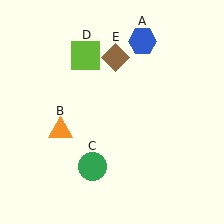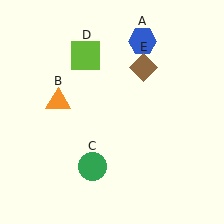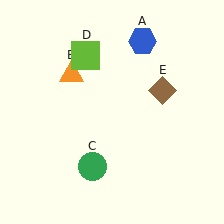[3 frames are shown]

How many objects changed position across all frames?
2 objects changed position: orange triangle (object B), brown diamond (object E).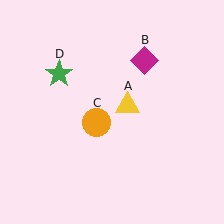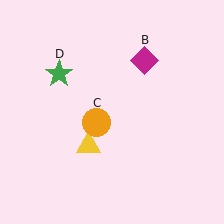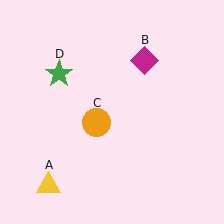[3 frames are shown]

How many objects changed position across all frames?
1 object changed position: yellow triangle (object A).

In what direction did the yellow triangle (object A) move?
The yellow triangle (object A) moved down and to the left.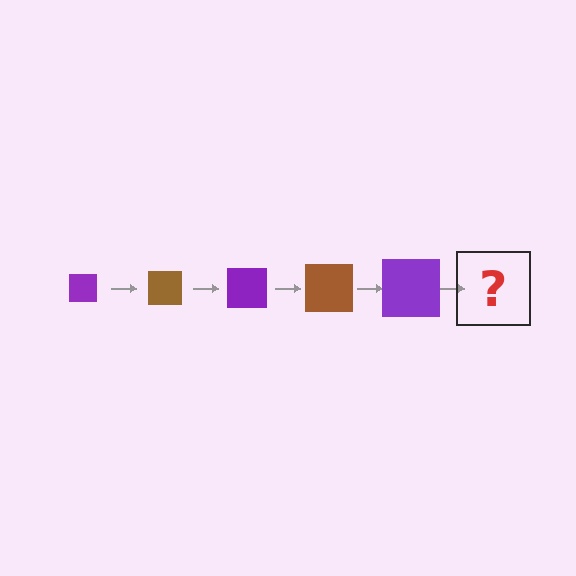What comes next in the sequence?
The next element should be a brown square, larger than the previous one.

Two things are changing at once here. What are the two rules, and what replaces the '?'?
The two rules are that the square grows larger each step and the color cycles through purple and brown. The '?' should be a brown square, larger than the previous one.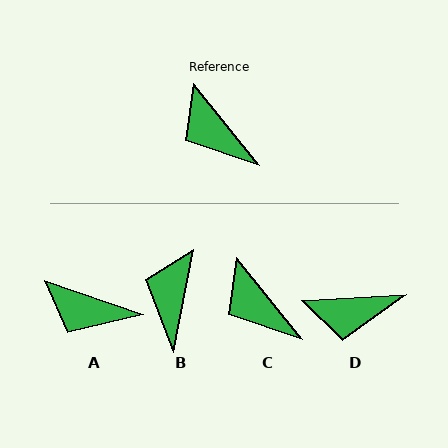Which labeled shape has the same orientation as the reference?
C.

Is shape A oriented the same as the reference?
No, it is off by about 32 degrees.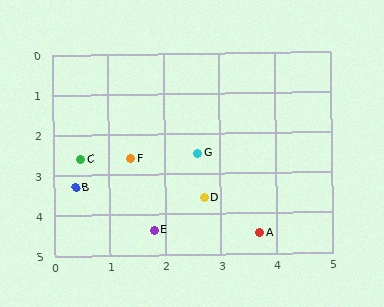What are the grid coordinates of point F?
Point F is at approximately (1.4, 2.6).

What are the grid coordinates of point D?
Point D is at approximately (2.7, 3.6).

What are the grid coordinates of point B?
Point B is at approximately (0.4, 3.3).